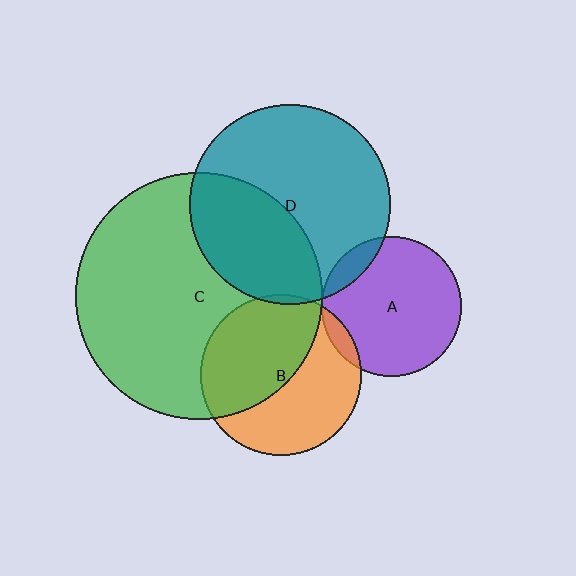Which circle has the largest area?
Circle C (green).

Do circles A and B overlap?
Yes.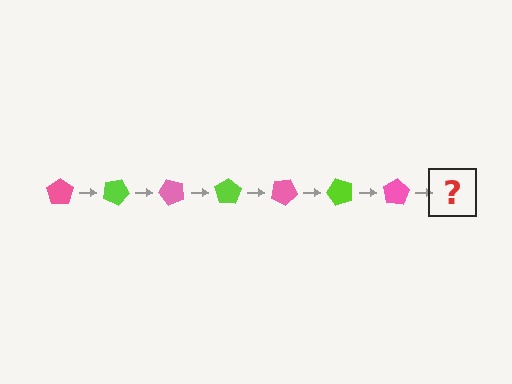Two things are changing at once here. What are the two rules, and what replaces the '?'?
The two rules are that it rotates 25 degrees each step and the color cycles through pink and lime. The '?' should be a lime pentagon, rotated 175 degrees from the start.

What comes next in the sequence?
The next element should be a lime pentagon, rotated 175 degrees from the start.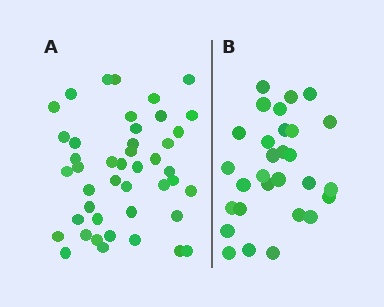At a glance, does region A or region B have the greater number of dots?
Region A (the left region) has more dots.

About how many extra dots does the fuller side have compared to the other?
Region A has approximately 15 more dots than region B.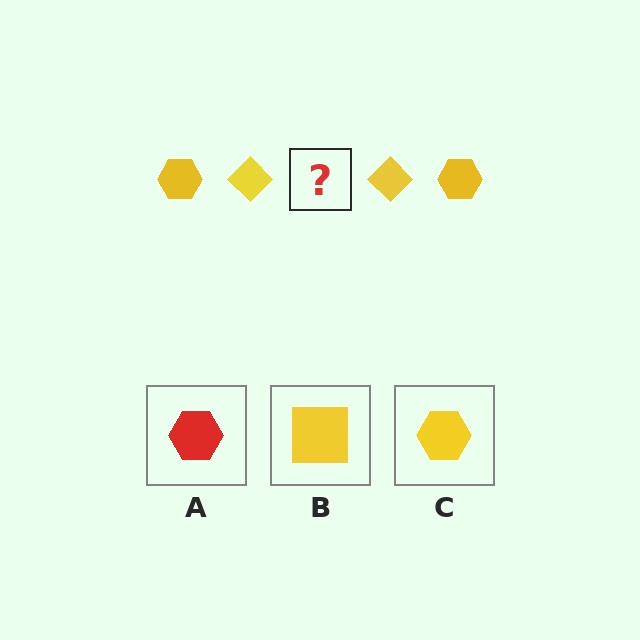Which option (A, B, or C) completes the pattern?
C.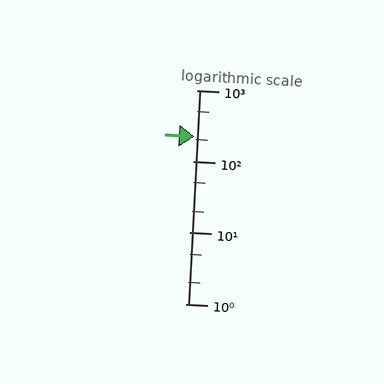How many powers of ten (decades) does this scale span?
The scale spans 3 decades, from 1 to 1000.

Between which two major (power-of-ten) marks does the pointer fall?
The pointer is between 100 and 1000.